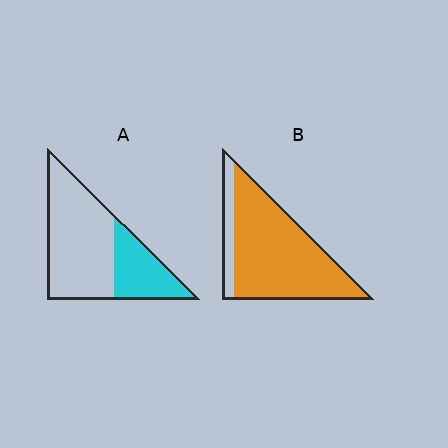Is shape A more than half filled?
No.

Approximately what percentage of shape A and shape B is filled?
A is approximately 30% and B is approximately 85%.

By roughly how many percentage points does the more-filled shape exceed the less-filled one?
By roughly 55 percentage points (B over A).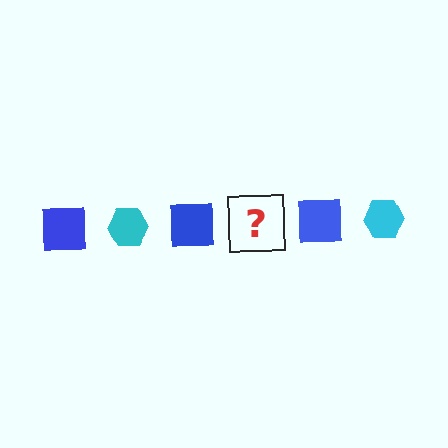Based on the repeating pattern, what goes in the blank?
The blank should be a cyan hexagon.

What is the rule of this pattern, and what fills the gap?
The rule is that the pattern alternates between blue square and cyan hexagon. The gap should be filled with a cyan hexagon.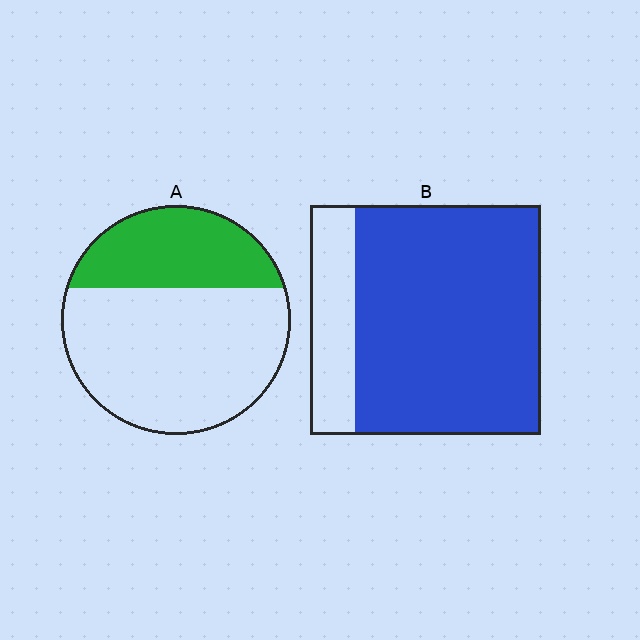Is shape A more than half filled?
No.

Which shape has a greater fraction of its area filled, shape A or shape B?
Shape B.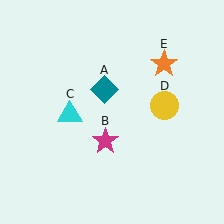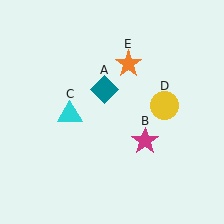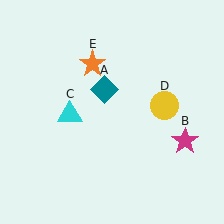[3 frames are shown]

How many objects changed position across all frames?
2 objects changed position: magenta star (object B), orange star (object E).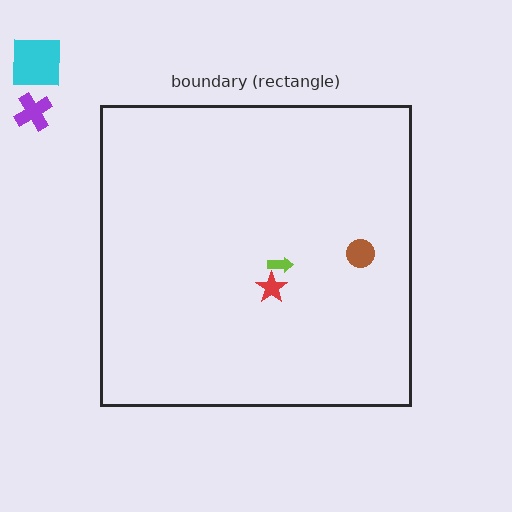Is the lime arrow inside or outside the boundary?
Inside.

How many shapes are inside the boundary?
3 inside, 2 outside.